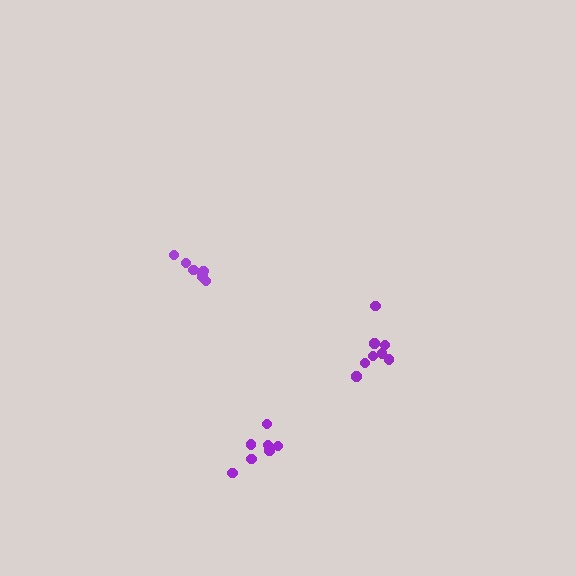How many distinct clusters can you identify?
There are 3 distinct clusters.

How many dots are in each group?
Group 1: 7 dots, Group 2: 7 dots, Group 3: 8 dots (22 total).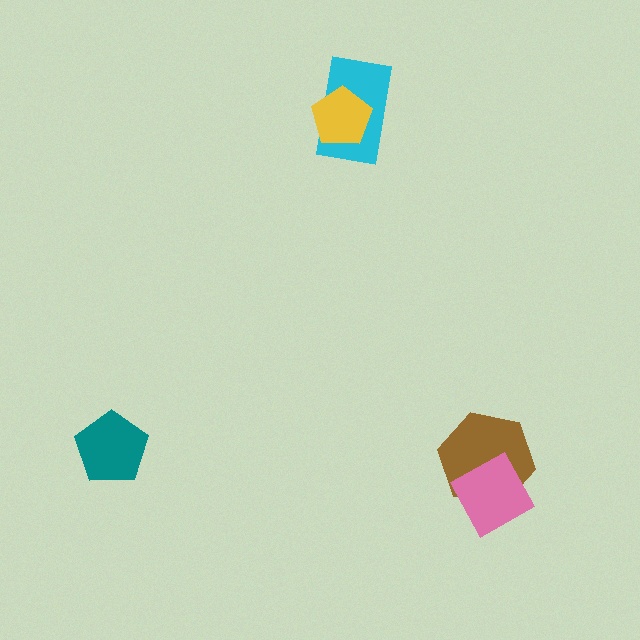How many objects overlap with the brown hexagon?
1 object overlaps with the brown hexagon.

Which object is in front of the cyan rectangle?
The yellow pentagon is in front of the cyan rectangle.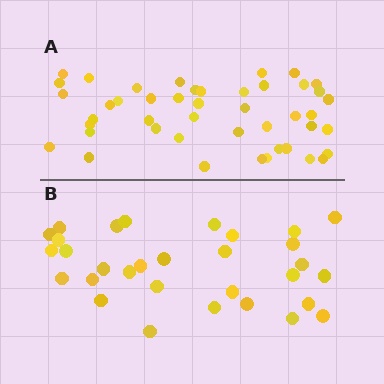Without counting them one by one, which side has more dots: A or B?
Region A (the top region) has more dots.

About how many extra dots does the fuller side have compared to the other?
Region A has approximately 15 more dots than region B.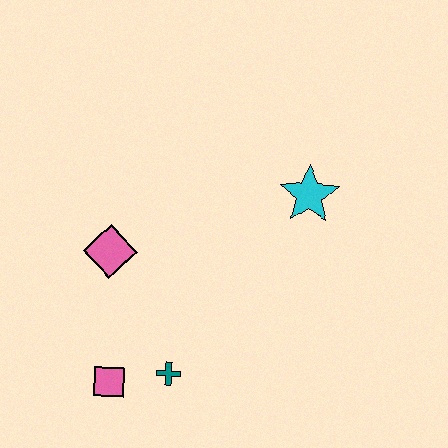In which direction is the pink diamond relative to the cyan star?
The pink diamond is to the left of the cyan star.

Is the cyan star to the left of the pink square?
No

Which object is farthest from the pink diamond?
The cyan star is farthest from the pink diamond.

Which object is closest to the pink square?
The teal cross is closest to the pink square.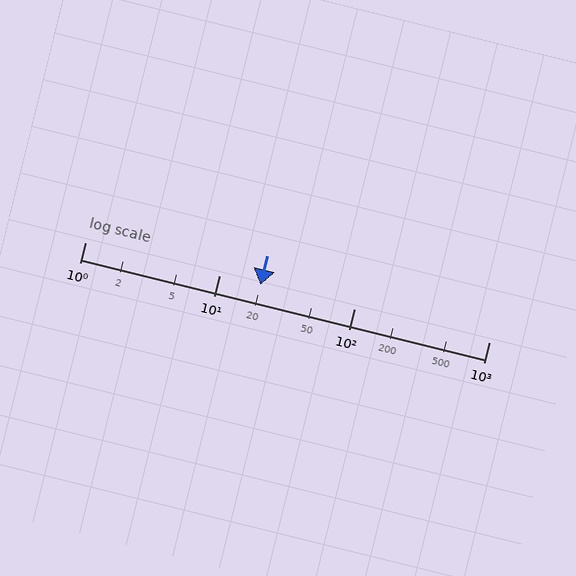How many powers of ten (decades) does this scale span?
The scale spans 3 decades, from 1 to 1000.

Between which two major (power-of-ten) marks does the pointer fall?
The pointer is between 10 and 100.